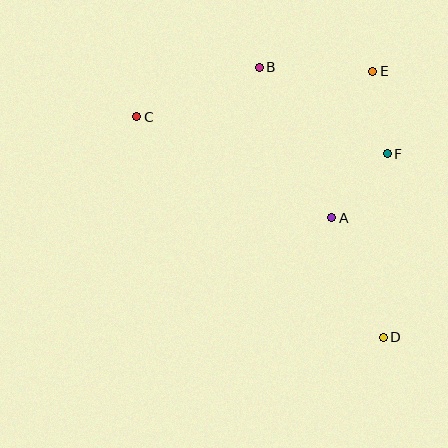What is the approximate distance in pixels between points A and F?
The distance between A and F is approximately 85 pixels.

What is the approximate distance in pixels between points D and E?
The distance between D and E is approximately 266 pixels.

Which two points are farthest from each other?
Points C and D are farthest from each other.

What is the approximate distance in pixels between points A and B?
The distance between A and B is approximately 167 pixels.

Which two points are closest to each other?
Points E and F are closest to each other.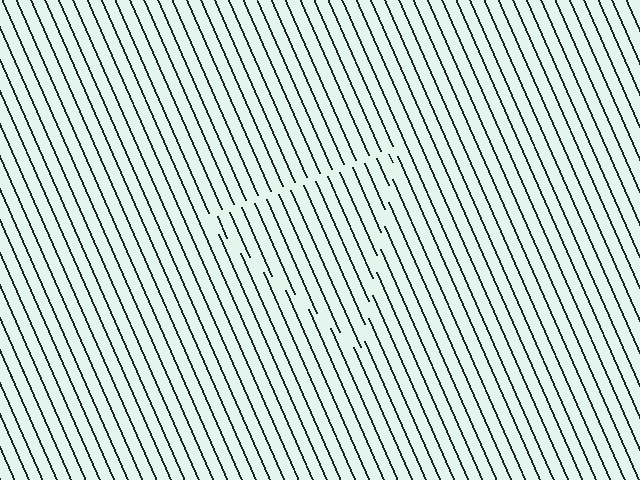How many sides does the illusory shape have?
3 sides — the line-ends trace a triangle.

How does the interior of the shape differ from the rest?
The interior of the shape contains the same grating, shifted by half a period — the contour is defined by the phase discontinuity where line-ends from the inner and outer gratings abut.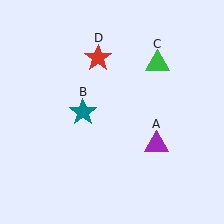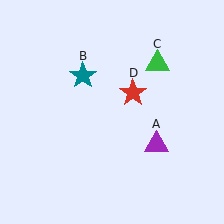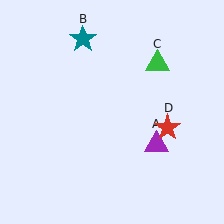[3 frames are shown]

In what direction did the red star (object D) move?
The red star (object D) moved down and to the right.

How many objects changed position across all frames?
2 objects changed position: teal star (object B), red star (object D).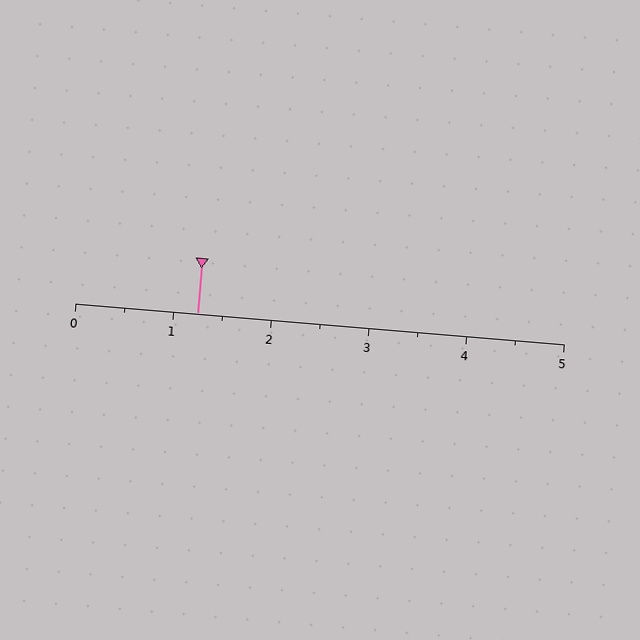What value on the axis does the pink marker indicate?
The marker indicates approximately 1.2.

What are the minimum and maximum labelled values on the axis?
The axis runs from 0 to 5.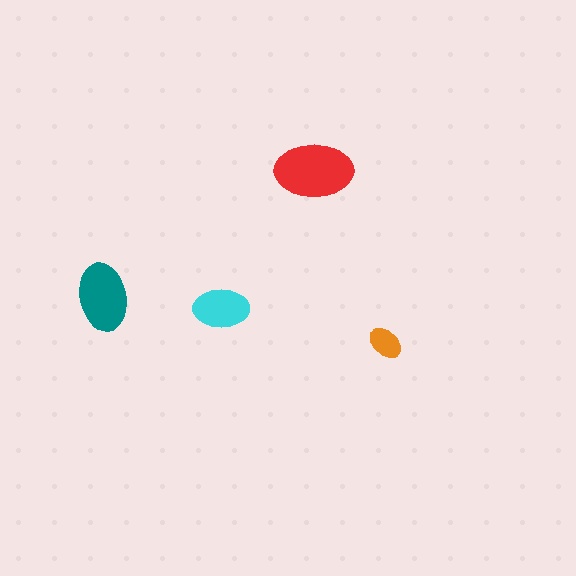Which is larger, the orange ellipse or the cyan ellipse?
The cyan one.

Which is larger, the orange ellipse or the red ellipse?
The red one.